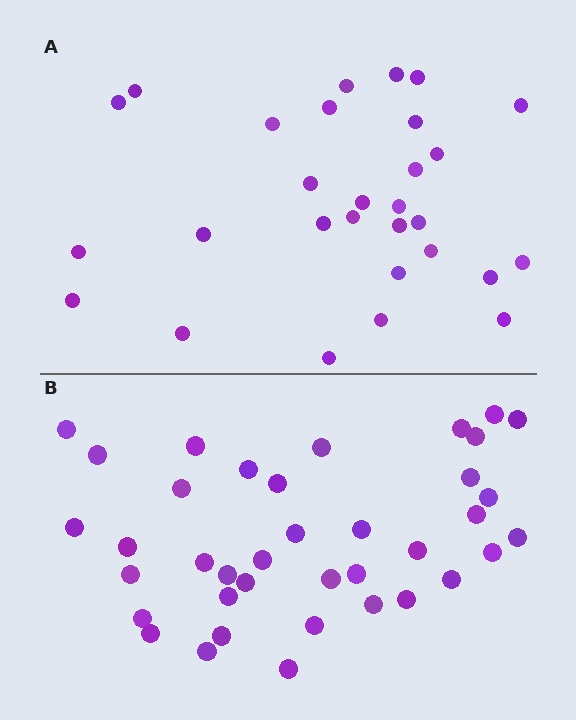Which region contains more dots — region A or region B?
Region B (the bottom region) has more dots.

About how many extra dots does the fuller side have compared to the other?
Region B has roughly 8 or so more dots than region A.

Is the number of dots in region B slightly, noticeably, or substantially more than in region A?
Region B has noticeably more, but not dramatically so. The ratio is roughly 1.3 to 1.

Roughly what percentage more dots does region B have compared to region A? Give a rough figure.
About 30% more.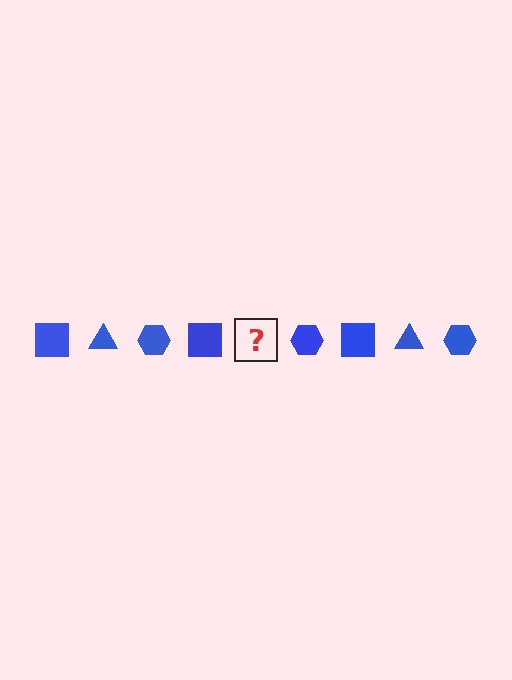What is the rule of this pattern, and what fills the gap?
The rule is that the pattern cycles through square, triangle, hexagon shapes in blue. The gap should be filled with a blue triangle.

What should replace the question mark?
The question mark should be replaced with a blue triangle.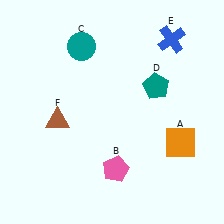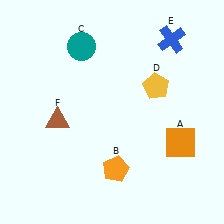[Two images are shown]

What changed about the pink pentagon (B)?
In Image 1, B is pink. In Image 2, it changed to orange.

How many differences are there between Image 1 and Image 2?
There are 2 differences between the two images.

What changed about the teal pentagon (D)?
In Image 1, D is teal. In Image 2, it changed to yellow.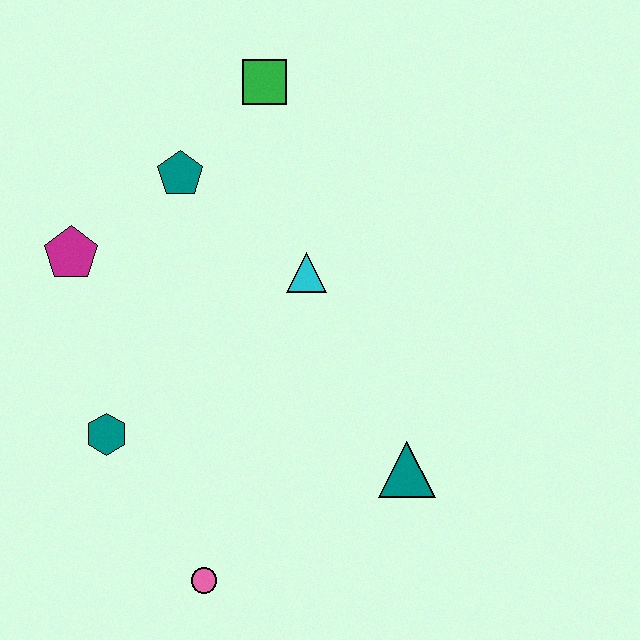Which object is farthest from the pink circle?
The green square is farthest from the pink circle.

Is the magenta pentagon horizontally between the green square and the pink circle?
No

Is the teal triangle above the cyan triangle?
No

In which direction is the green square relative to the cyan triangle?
The green square is above the cyan triangle.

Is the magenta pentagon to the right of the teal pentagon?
No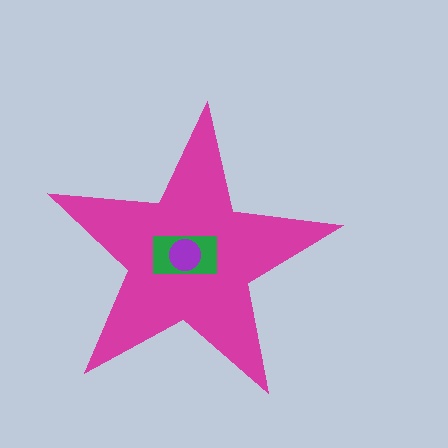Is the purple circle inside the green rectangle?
Yes.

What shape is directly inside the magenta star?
The green rectangle.